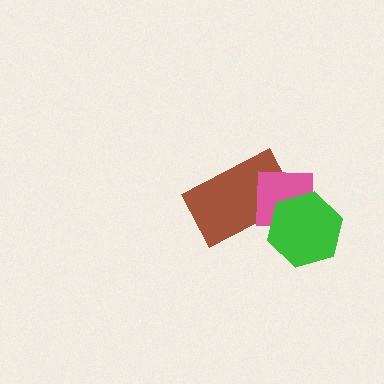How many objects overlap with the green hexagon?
2 objects overlap with the green hexagon.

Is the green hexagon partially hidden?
No, no other shape covers it.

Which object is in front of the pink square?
The green hexagon is in front of the pink square.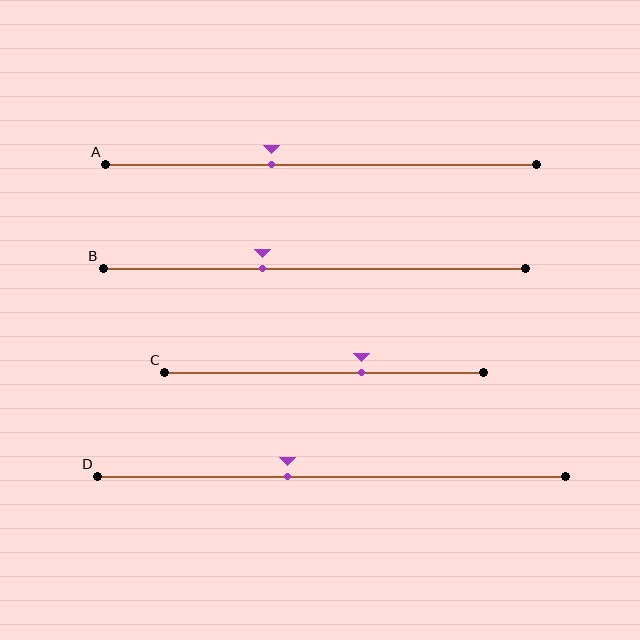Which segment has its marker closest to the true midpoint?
Segment D has its marker closest to the true midpoint.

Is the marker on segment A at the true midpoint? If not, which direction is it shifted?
No, the marker on segment A is shifted to the left by about 12% of the segment length.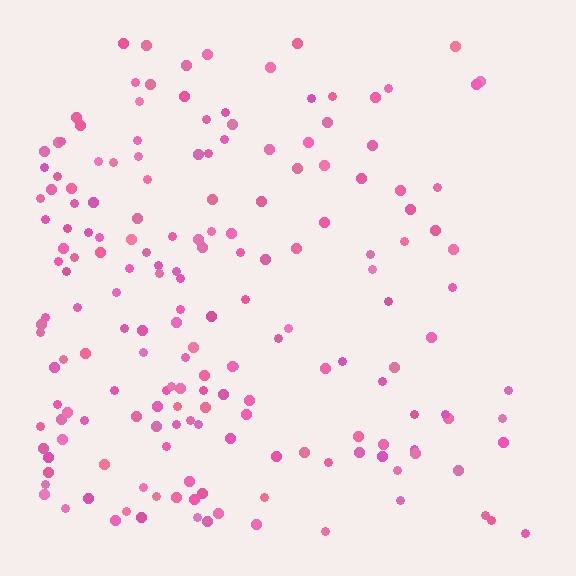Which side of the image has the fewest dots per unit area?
The right.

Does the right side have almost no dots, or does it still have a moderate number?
Still a moderate number, just noticeably fewer than the left.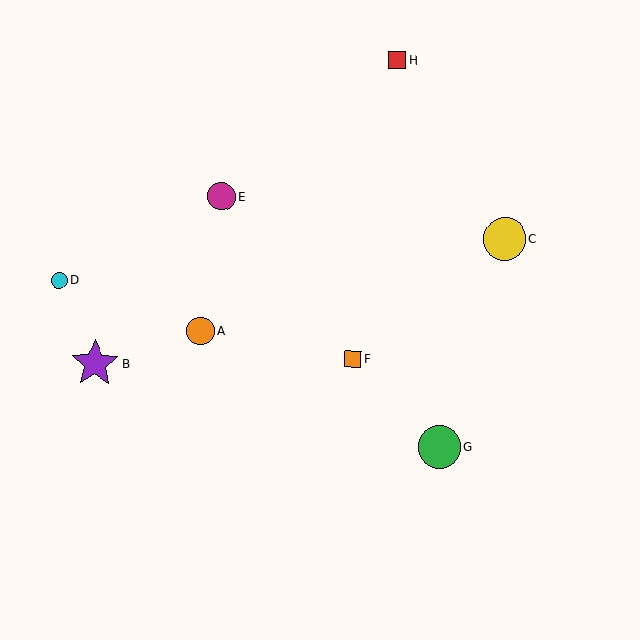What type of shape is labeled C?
Shape C is a yellow circle.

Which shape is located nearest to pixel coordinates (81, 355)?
The purple star (labeled B) at (95, 363) is nearest to that location.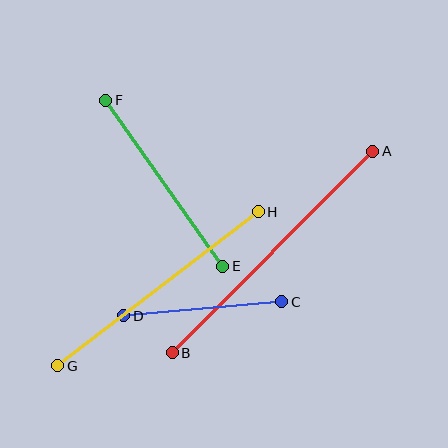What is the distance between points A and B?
The distance is approximately 284 pixels.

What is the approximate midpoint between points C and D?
The midpoint is at approximately (203, 309) pixels.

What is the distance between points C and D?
The distance is approximately 159 pixels.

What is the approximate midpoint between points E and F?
The midpoint is at approximately (164, 183) pixels.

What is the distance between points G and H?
The distance is approximately 253 pixels.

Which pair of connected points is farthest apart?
Points A and B are farthest apart.